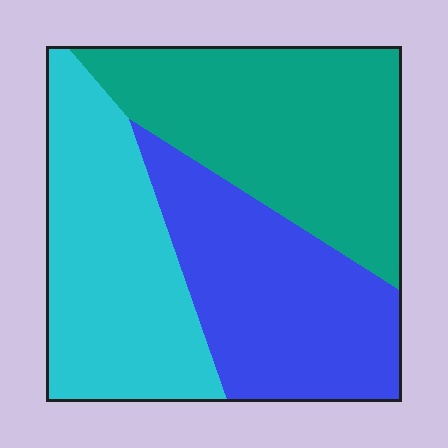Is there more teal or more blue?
Teal.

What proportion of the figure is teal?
Teal covers around 35% of the figure.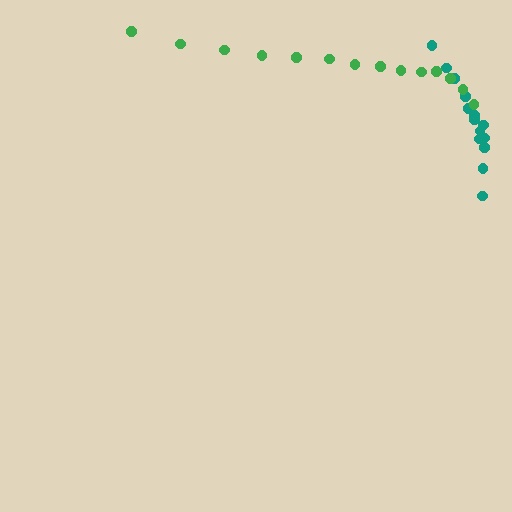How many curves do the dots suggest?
There are 2 distinct paths.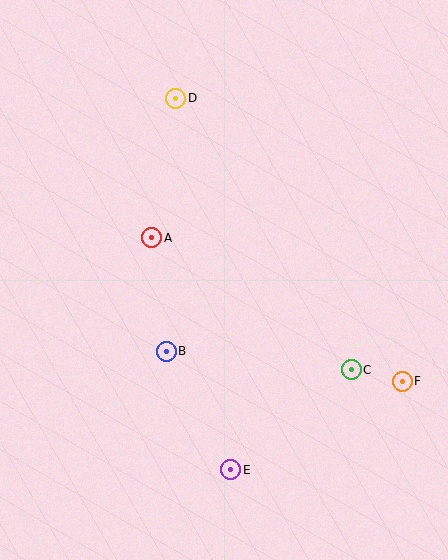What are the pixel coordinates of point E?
Point E is at (231, 470).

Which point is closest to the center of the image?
Point A at (152, 238) is closest to the center.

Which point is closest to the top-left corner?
Point D is closest to the top-left corner.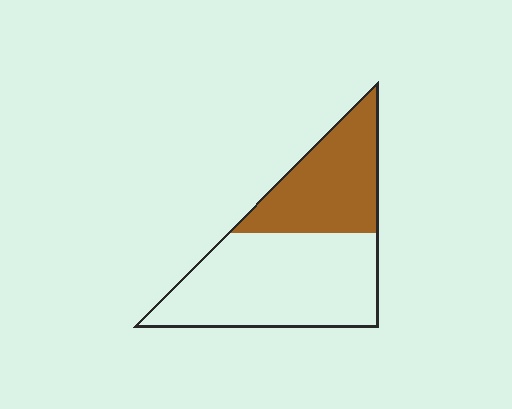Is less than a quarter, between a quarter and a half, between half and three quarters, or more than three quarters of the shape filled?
Between a quarter and a half.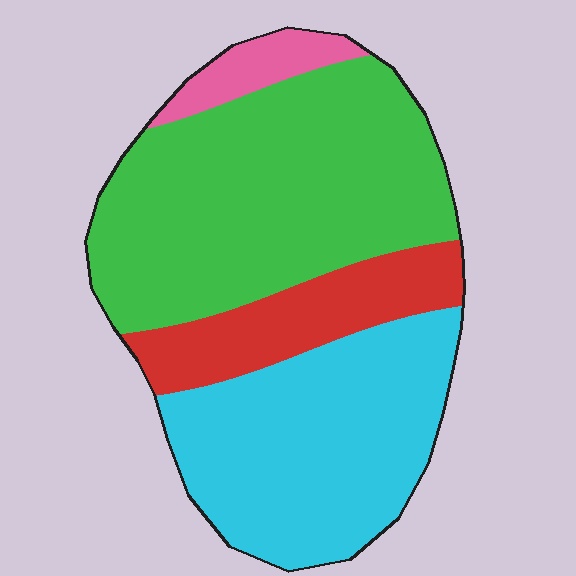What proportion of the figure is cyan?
Cyan covers 34% of the figure.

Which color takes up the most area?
Green, at roughly 45%.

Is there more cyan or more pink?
Cyan.